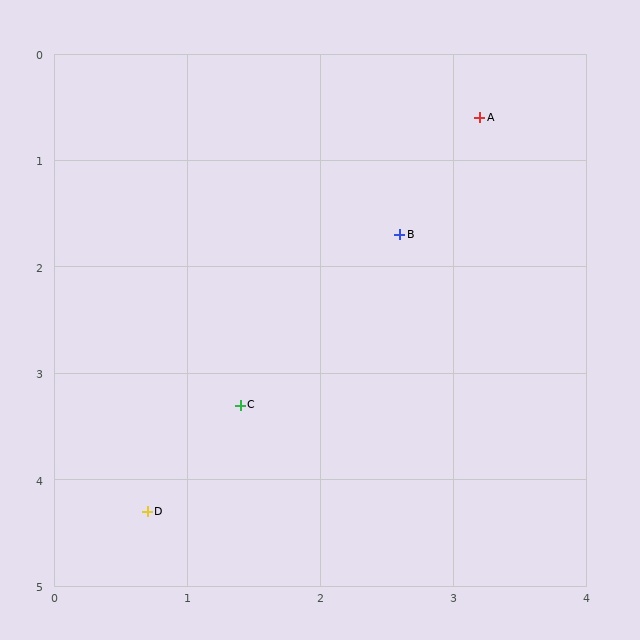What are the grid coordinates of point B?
Point B is at approximately (2.6, 1.7).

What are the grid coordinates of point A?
Point A is at approximately (3.2, 0.6).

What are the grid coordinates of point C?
Point C is at approximately (1.4, 3.3).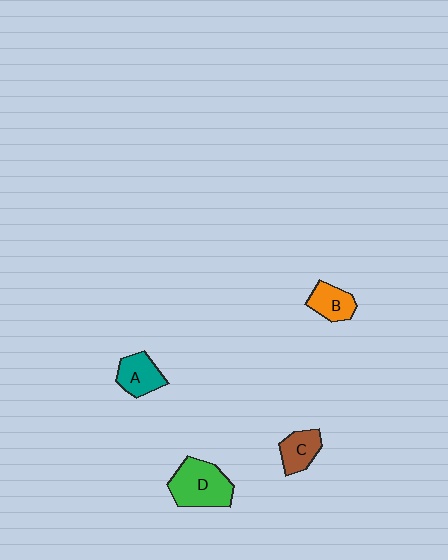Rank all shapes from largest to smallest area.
From largest to smallest: D (green), A (teal), C (brown), B (orange).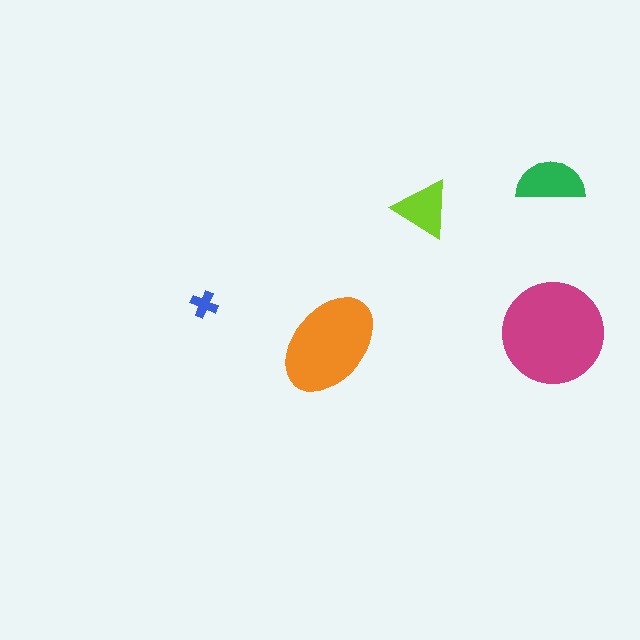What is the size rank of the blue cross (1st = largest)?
5th.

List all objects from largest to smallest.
The magenta circle, the orange ellipse, the green semicircle, the lime triangle, the blue cross.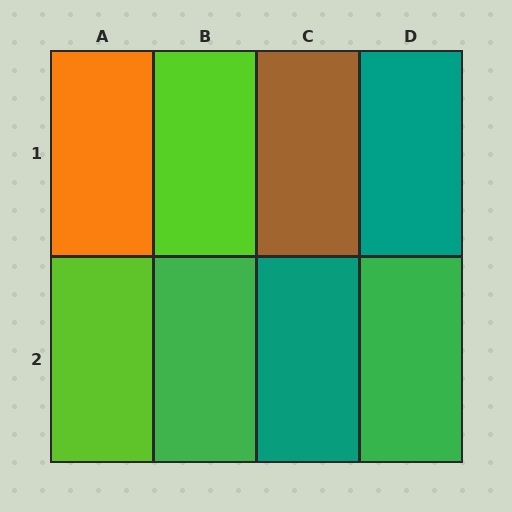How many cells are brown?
1 cell is brown.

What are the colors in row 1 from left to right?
Orange, lime, brown, teal.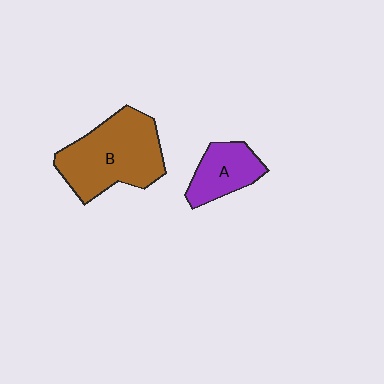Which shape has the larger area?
Shape B (brown).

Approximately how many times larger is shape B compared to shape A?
Approximately 2.0 times.